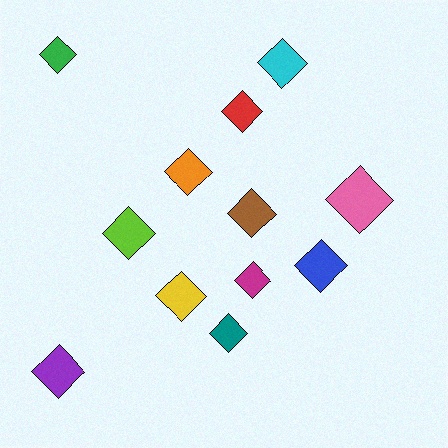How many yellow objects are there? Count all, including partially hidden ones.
There is 1 yellow object.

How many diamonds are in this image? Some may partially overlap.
There are 12 diamonds.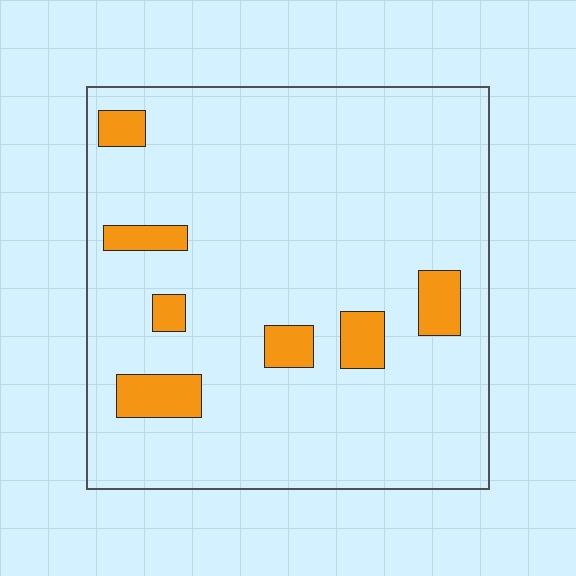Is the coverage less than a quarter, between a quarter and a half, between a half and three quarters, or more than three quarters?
Less than a quarter.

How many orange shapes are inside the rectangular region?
7.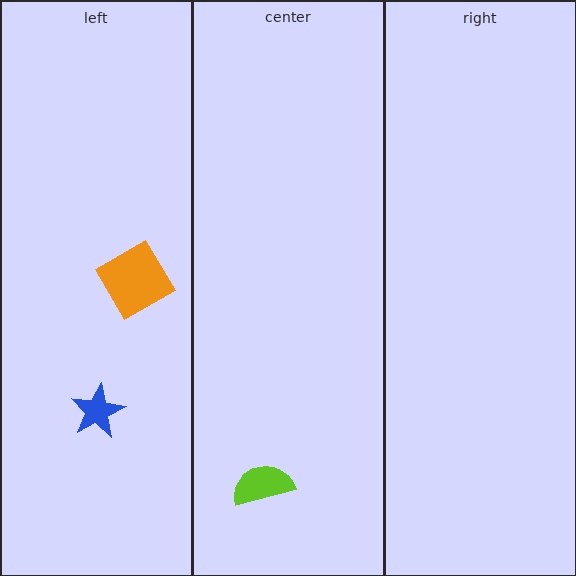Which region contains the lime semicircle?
The center region.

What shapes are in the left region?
The orange diamond, the blue star.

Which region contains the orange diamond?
The left region.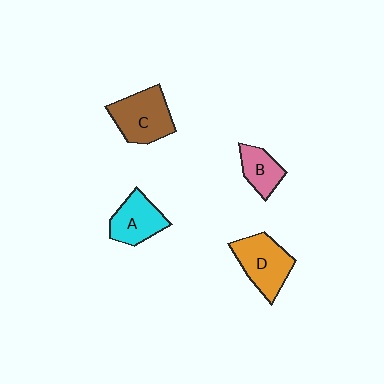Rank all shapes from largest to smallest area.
From largest to smallest: C (brown), D (orange), A (cyan), B (pink).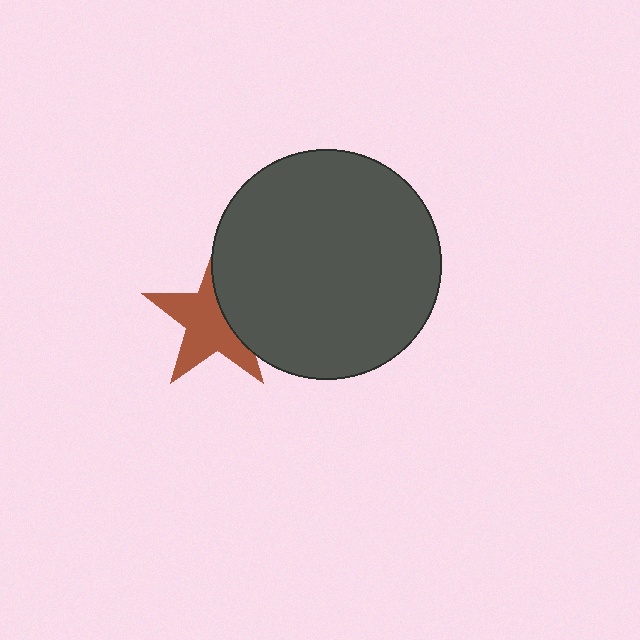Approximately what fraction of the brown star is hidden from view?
Roughly 37% of the brown star is hidden behind the dark gray circle.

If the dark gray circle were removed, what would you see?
You would see the complete brown star.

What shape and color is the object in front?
The object in front is a dark gray circle.